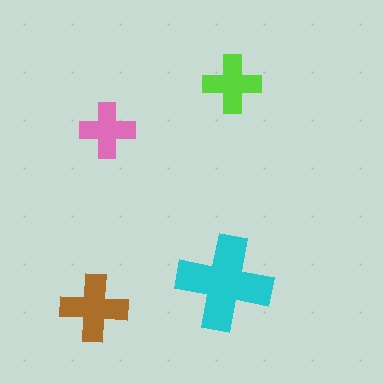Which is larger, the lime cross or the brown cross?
The brown one.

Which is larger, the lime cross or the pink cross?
The lime one.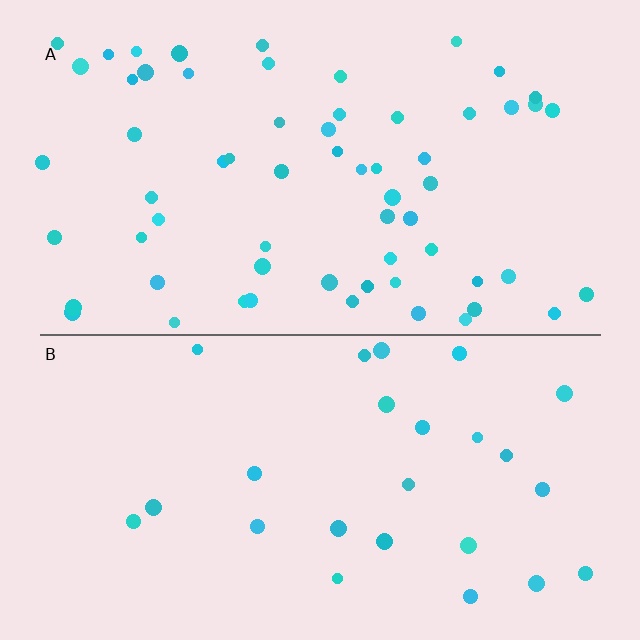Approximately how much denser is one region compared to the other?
Approximately 2.5× — region A over region B.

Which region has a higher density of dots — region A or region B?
A (the top).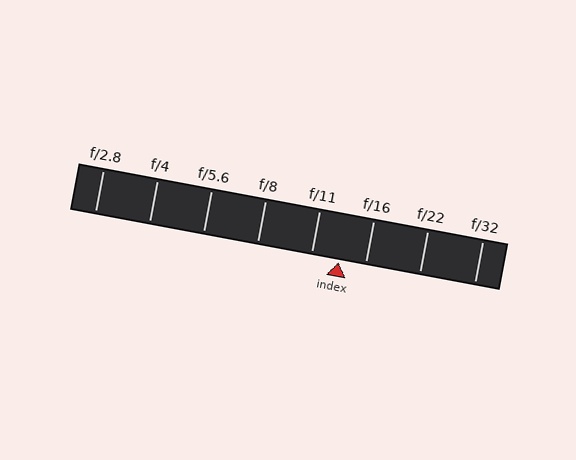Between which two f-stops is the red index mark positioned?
The index mark is between f/11 and f/16.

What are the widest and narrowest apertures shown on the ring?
The widest aperture shown is f/2.8 and the narrowest is f/32.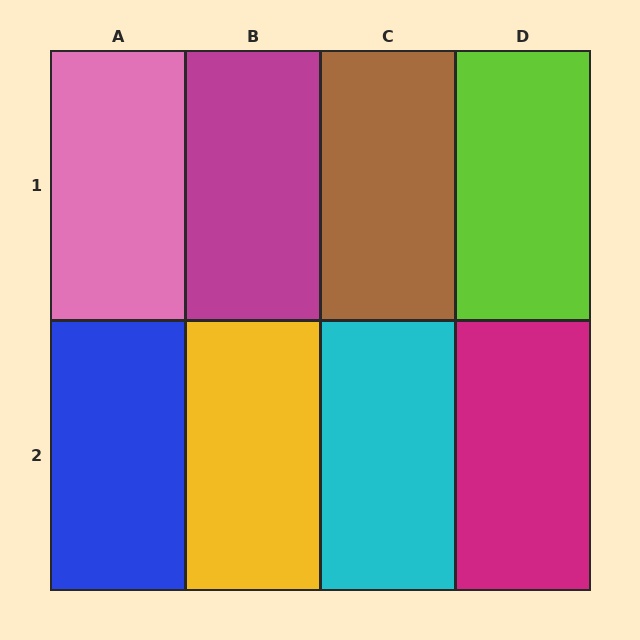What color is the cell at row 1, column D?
Lime.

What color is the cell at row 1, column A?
Pink.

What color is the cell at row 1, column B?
Magenta.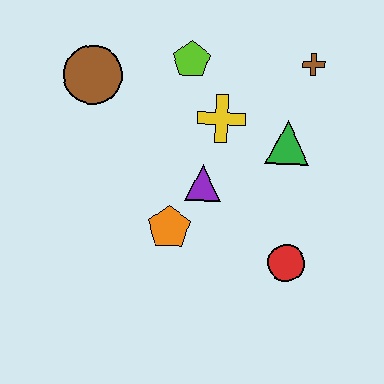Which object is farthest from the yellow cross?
The red circle is farthest from the yellow cross.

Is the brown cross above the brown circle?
Yes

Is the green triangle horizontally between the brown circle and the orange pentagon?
No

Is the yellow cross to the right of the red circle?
No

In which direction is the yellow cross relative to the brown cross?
The yellow cross is to the left of the brown cross.